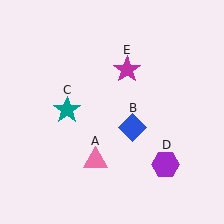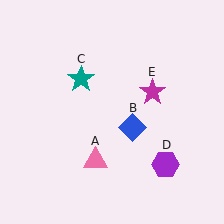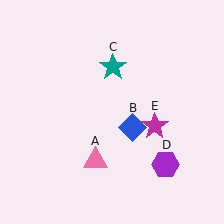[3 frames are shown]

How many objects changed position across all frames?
2 objects changed position: teal star (object C), magenta star (object E).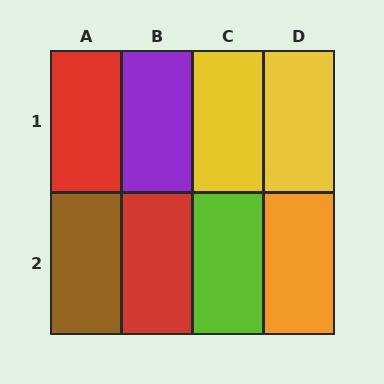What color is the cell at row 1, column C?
Yellow.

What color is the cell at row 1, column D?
Yellow.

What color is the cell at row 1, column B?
Purple.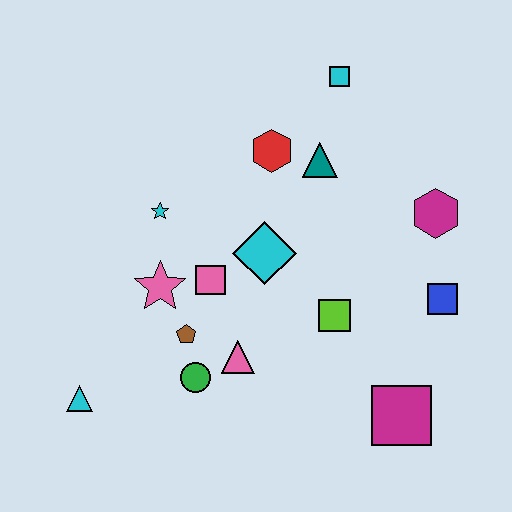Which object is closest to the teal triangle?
The red hexagon is closest to the teal triangle.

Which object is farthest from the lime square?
The cyan triangle is farthest from the lime square.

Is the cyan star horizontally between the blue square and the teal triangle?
No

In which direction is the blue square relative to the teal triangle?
The blue square is below the teal triangle.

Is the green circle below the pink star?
Yes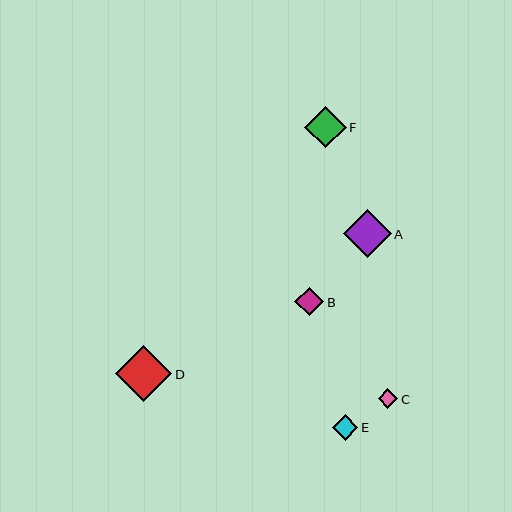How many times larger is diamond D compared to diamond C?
Diamond D is approximately 2.9 times the size of diamond C.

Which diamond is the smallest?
Diamond C is the smallest with a size of approximately 19 pixels.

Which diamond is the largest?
Diamond D is the largest with a size of approximately 56 pixels.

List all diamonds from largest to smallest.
From largest to smallest: D, A, F, B, E, C.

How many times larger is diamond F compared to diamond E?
Diamond F is approximately 1.6 times the size of diamond E.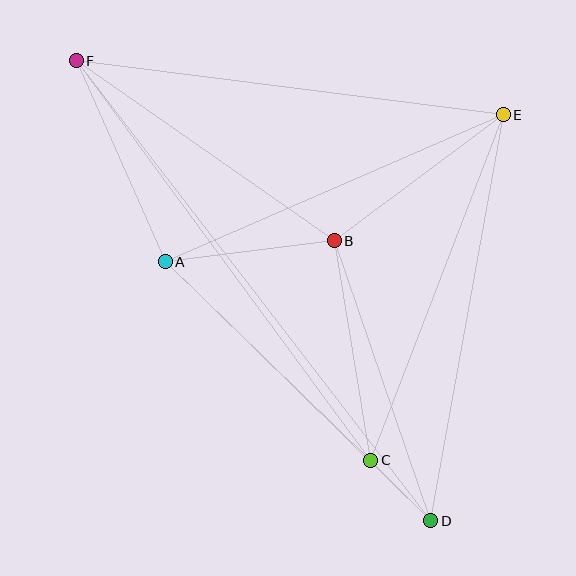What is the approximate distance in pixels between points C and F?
The distance between C and F is approximately 497 pixels.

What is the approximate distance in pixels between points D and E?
The distance between D and E is approximately 412 pixels.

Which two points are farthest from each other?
Points D and F are farthest from each other.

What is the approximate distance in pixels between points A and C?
The distance between A and C is approximately 285 pixels.